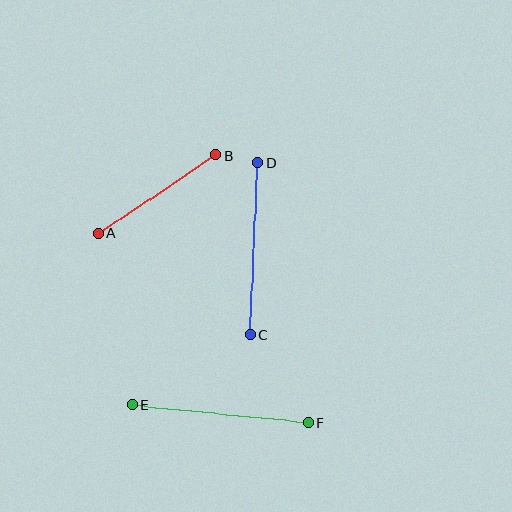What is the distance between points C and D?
The distance is approximately 172 pixels.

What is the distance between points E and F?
The distance is approximately 177 pixels.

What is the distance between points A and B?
The distance is approximately 141 pixels.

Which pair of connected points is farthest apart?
Points E and F are farthest apart.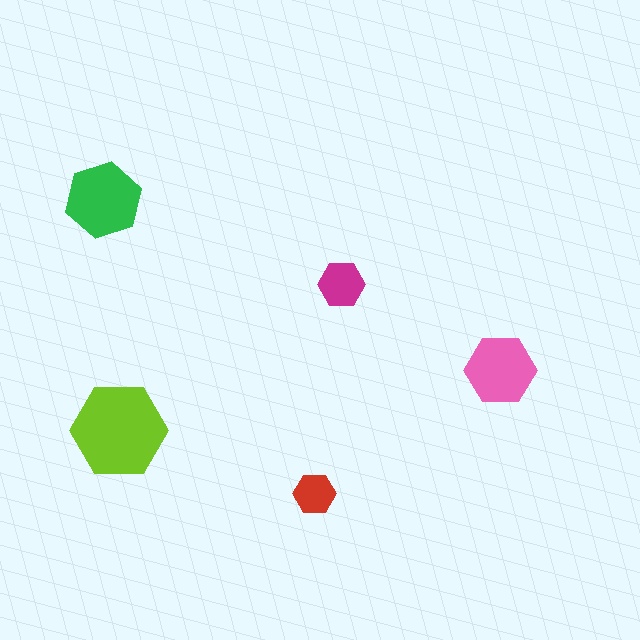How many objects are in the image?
There are 5 objects in the image.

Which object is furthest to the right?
The pink hexagon is rightmost.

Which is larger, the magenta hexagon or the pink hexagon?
The pink one.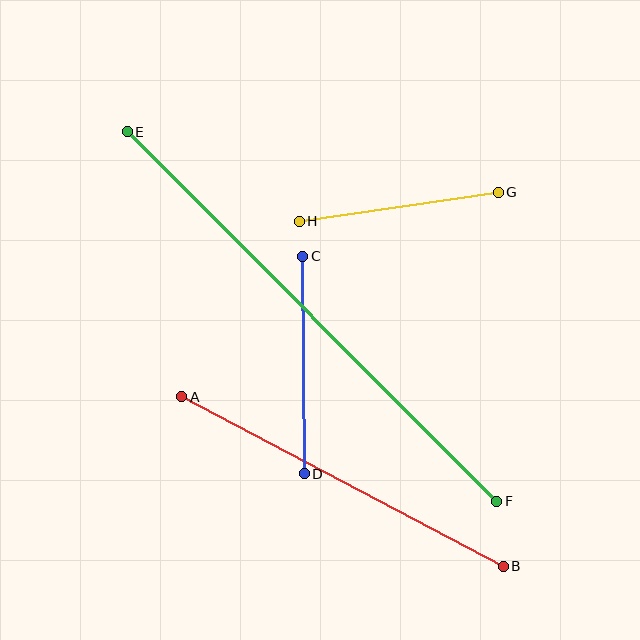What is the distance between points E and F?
The distance is approximately 522 pixels.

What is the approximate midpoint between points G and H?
The midpoint is at approximately (399, 207) pixels.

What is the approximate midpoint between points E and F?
The midpoint is at approximately (312, 316) pixels.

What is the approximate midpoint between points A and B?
The midpoint is at approximately (343, 482) pixels.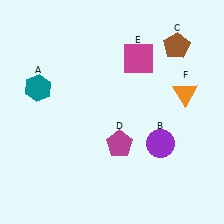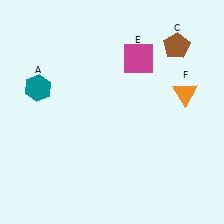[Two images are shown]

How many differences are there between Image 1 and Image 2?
There are 2 differences between the two images.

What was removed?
The purple circle (B), the magenta pentagon (D) were removed in Image 2.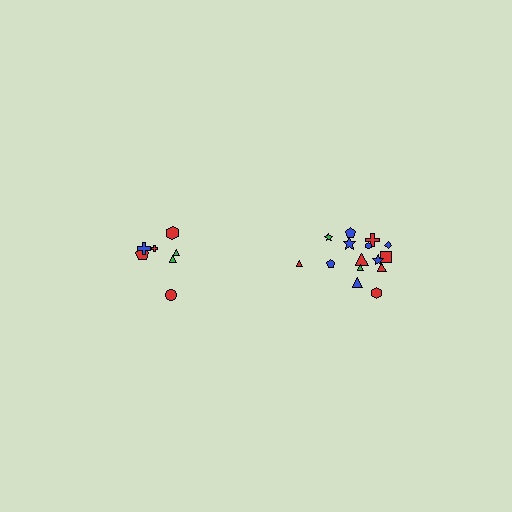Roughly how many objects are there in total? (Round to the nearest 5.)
Roughly 20 objects in total.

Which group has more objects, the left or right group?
The right group.